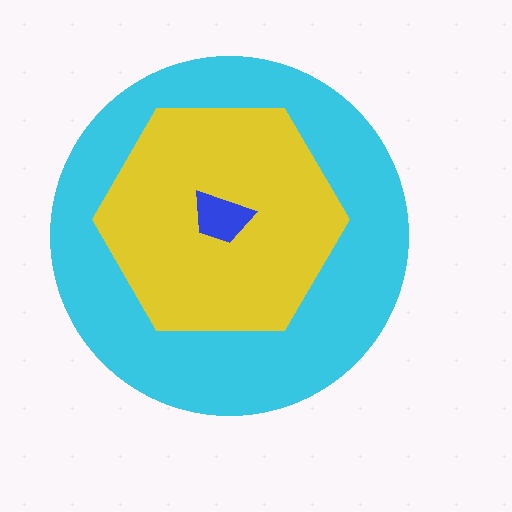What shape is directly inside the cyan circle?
The yellow hexagon.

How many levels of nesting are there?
3.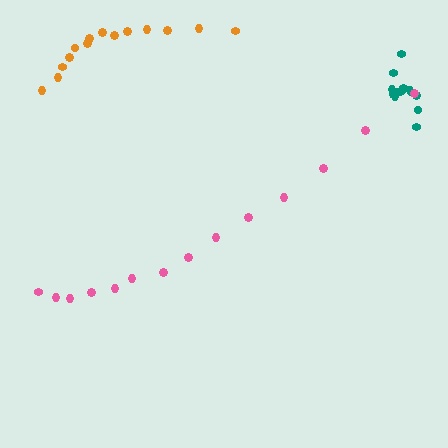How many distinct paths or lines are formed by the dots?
There are 3 distinct paths.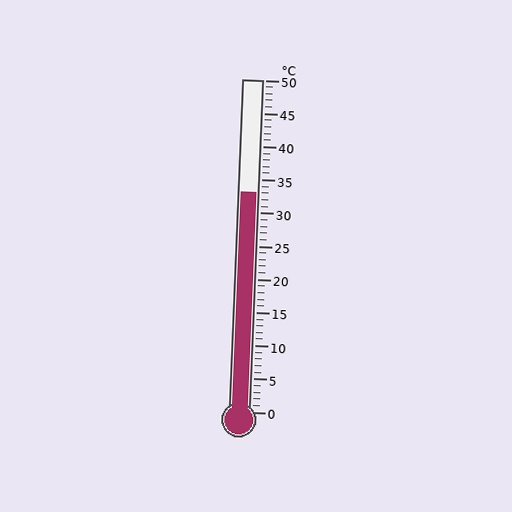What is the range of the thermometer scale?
The thermometer scale ranges from 0°C to 50°C.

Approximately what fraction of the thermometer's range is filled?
The thermometer is filled to approximately 65% of its range.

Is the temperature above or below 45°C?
The temperature is below 45°C.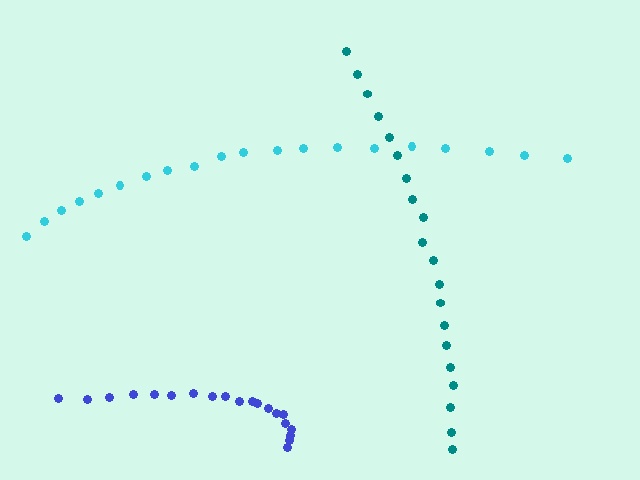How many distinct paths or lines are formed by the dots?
There are 3 distinct paths.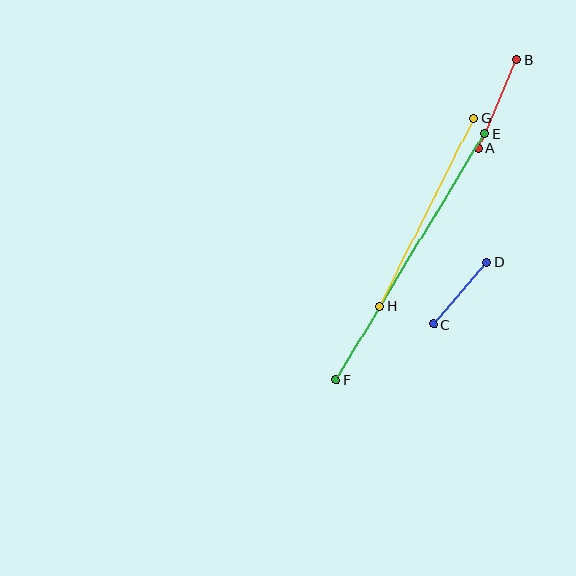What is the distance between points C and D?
The distance is approximately 82 pixels.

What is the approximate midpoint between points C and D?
The midpoint is at approximately (460, 293) pixels.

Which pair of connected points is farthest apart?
Points E and F are farthest apart.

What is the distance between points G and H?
The distance is approximately 210 pixels.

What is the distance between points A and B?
The distance is approximately 96 pixels.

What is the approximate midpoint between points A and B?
The midpoint is at approximately (498, 104) pixels.